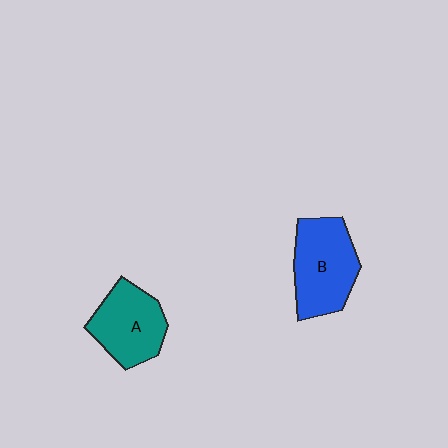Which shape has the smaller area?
Shape A (teal).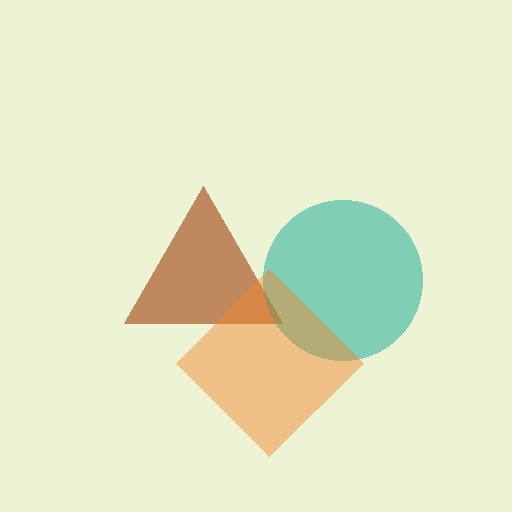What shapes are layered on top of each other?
The layered shapes are: a brown triangle, a teal circle, an orange diamond.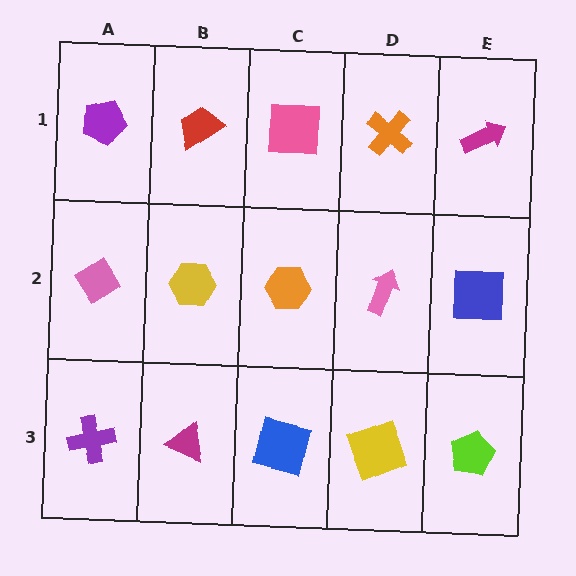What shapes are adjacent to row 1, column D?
A pink arrow (row 2, column D), a pink square (row 1, column C), a magenta arrow (row 1, column E).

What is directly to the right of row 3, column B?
A blue square.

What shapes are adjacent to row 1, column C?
An orange hexagon (row 2, column C), a red trapezoid (row 1, column B), an orange cross (row 1, column D).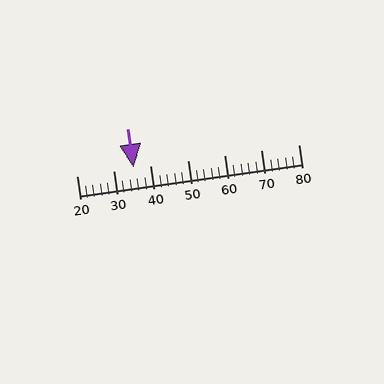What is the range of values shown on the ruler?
The ruler shows values from 20 to 80.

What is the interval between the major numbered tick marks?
The major tick marks are spaced 10 units apart.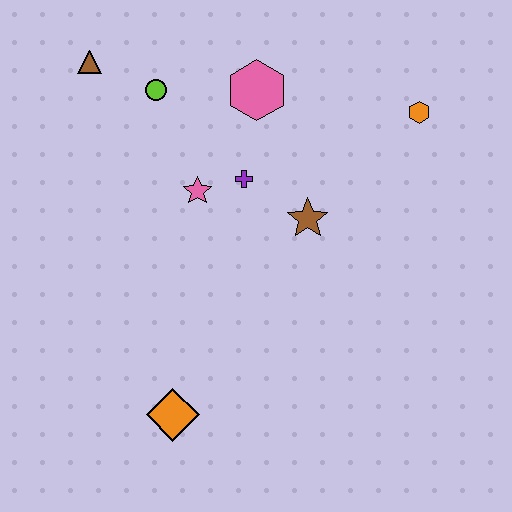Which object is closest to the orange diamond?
The pink star is closest to the orange diamond.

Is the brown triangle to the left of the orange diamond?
Yes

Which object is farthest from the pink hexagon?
The orange diamond is farthest from the pink hexagon.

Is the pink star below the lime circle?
Yes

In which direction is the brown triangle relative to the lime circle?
The brown triangle is to the left of the lime circle.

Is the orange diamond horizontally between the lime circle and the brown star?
Yes